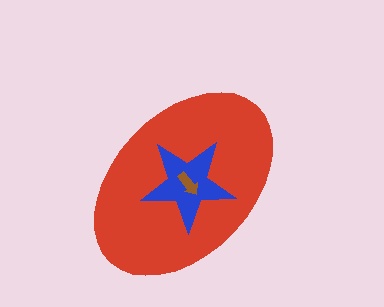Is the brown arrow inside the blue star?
Yes.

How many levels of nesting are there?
3.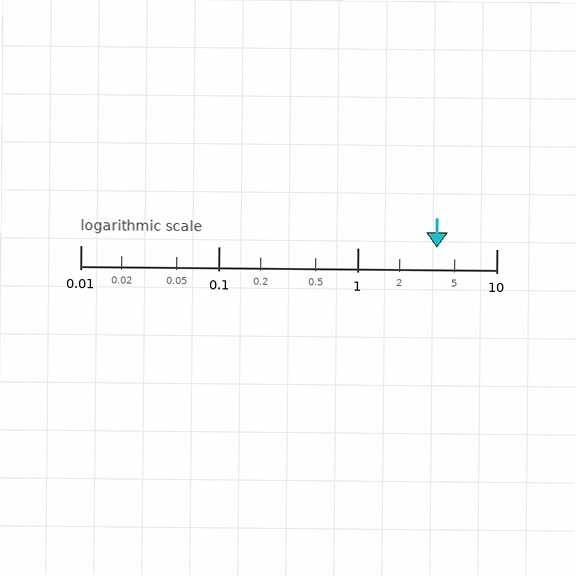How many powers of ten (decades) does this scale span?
The scale spans 3 decades, from 0.01 to 10.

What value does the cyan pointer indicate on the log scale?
The pointer indicates approximately 3.7.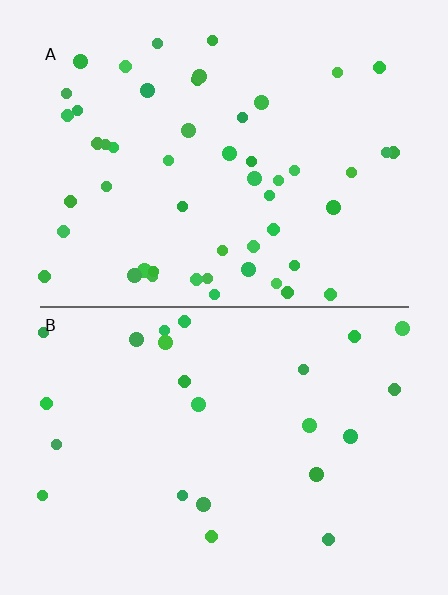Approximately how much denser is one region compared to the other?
Approximately 2.2× — region A over region B.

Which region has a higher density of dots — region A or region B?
A (the top).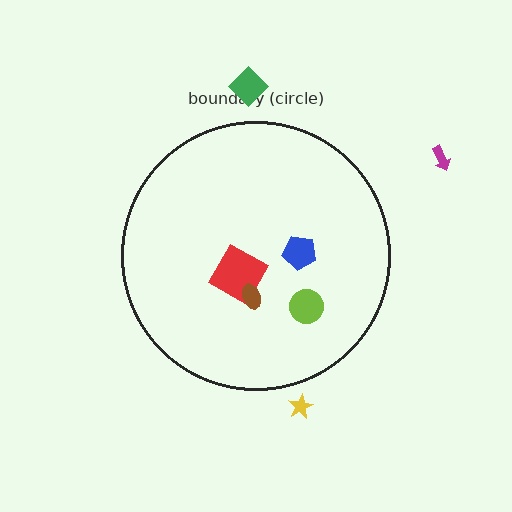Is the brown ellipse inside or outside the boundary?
Inside.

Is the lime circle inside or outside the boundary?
Inside.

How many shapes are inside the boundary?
4 inside, 3 outside.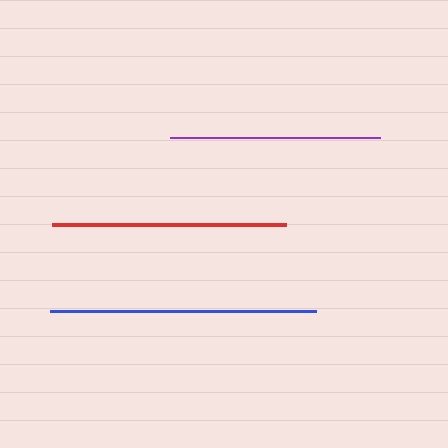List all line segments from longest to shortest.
From longest to shortest: blue, red, purple.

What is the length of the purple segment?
The purple segment is approximately 210 pixels long.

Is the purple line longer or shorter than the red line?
The red line is longer than the purple line.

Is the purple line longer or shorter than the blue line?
The blue line is longer than the purple line.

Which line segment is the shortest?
The purple line is the shortest at approximately 210 pixels.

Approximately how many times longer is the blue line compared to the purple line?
The blue line is approximately 1.3 times the length of the purple line.